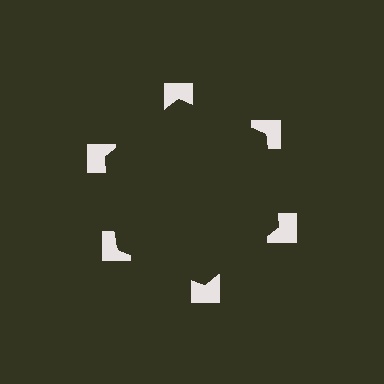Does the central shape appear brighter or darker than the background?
It typically appears slightly darker than the background, even though no actual brightness change is drawn.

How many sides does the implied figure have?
6 sides.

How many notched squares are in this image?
There are 6 — one at each vertex of the illusory hexagon.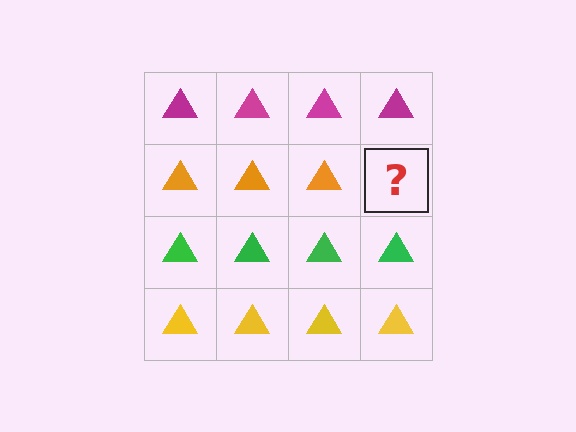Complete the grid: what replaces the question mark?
The question mark should be replaced with an orange triangle.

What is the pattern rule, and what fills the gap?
The rule is that each row has a consistent color. The gap should be filled with an orange triangle.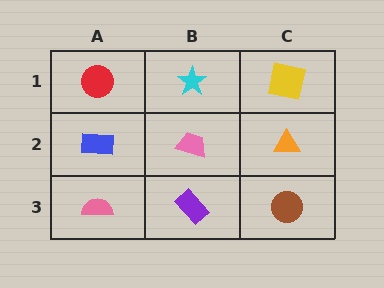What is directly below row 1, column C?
An orange triangle.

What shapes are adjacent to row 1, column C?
An orange triangle (row 2, column C), a cyan star (row 1, column B).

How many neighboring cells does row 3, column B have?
3.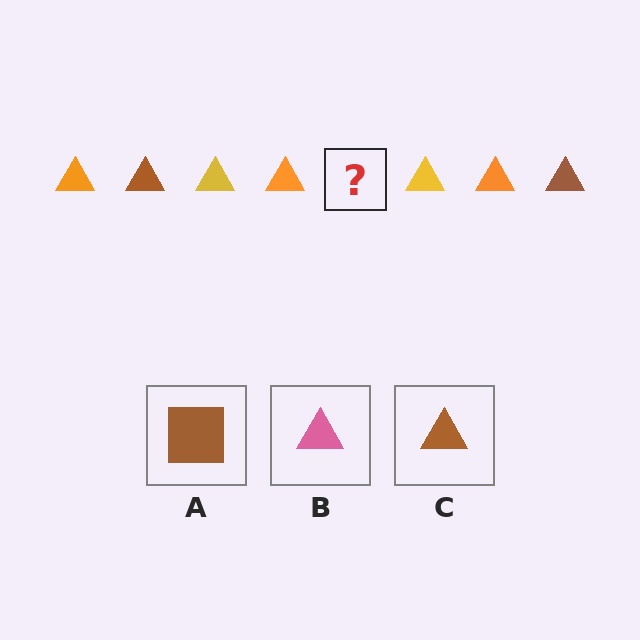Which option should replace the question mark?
Option C.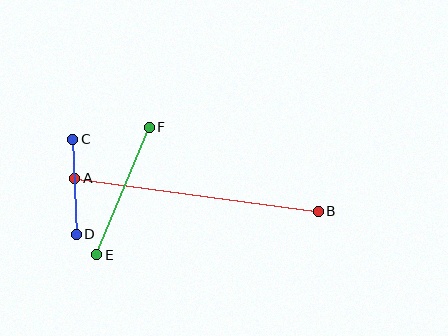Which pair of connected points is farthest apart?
Points A and B are farthest apart.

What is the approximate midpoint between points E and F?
The midpoint is at approximately (123, 191) pixels.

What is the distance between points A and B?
The distance is approximately 246 pixels.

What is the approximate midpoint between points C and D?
The midpoint is at approximately (74, 187) pixels.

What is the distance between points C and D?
The distance is approximately 95 pixels.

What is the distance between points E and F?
The distance is approximately 138 pixels.